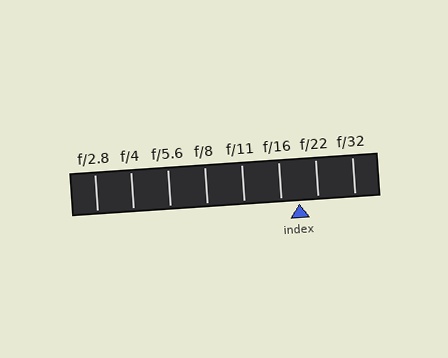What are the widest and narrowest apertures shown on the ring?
The widest aperture shown is f/2.8 and the narrowest is f/32.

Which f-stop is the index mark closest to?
The index mark is closest to f/16.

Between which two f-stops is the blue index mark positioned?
The index mark is between f/16 and f/22.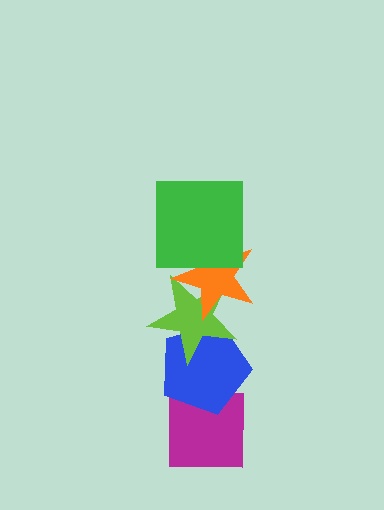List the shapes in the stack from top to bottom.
From top to bottom: the green square, the orange star, the lime star, the blue pentagon, the magenta square.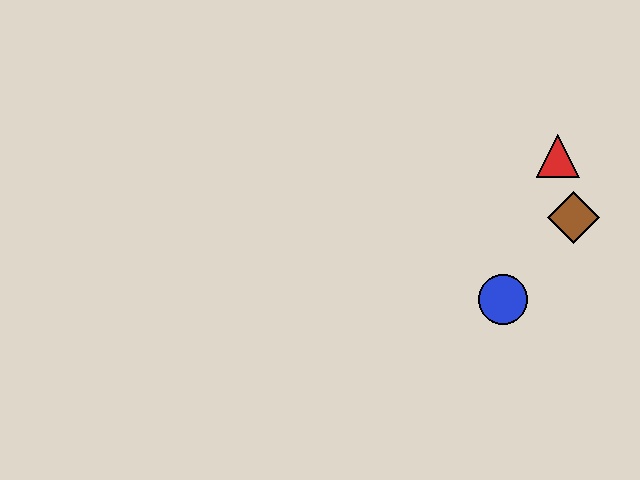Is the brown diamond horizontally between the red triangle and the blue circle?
No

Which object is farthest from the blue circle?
The red triangle is farthest from the blue circle.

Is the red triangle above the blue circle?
Yes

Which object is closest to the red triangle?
The brown diamond is closest to the red triangle.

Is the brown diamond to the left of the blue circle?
No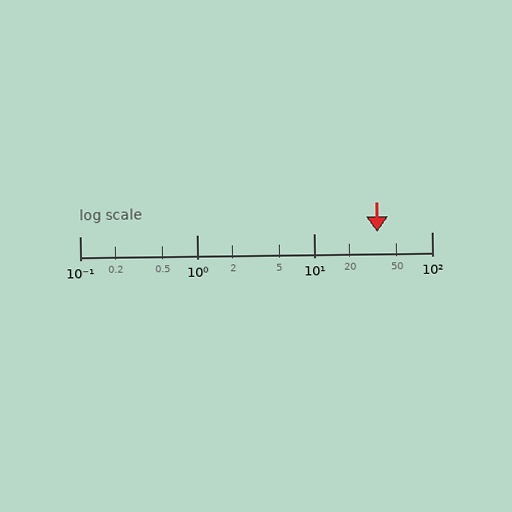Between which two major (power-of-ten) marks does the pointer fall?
The pointer is between 10 and 100.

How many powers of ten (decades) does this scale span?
The scale spans 3 decades, from 0.1 to 100.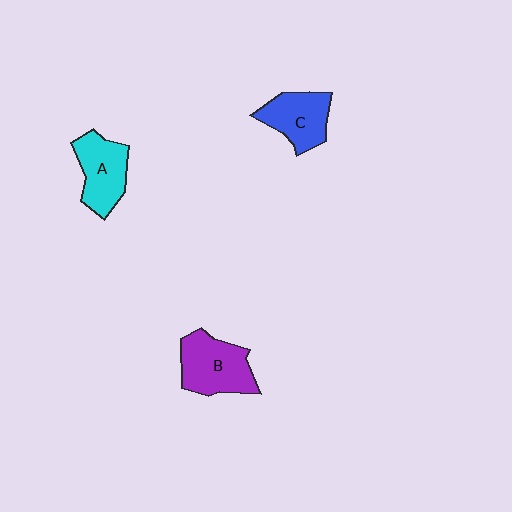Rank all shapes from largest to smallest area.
From largest to smallest: B (purple), A (cyan), C (blue).